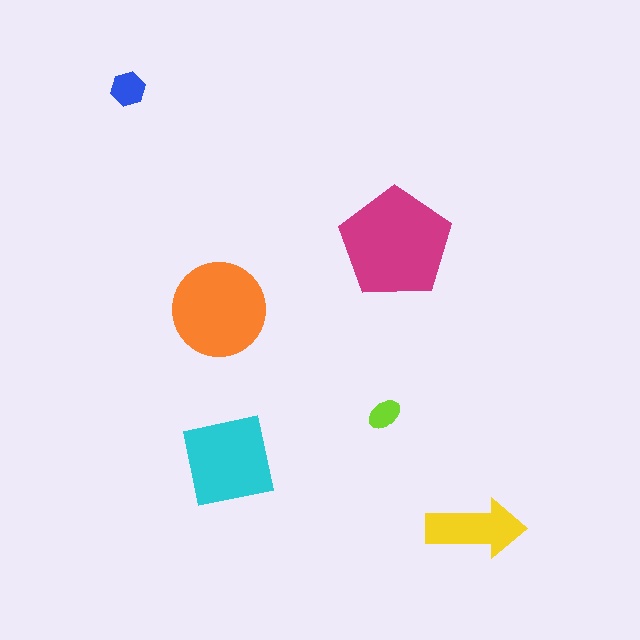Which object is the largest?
The magenta pentagon.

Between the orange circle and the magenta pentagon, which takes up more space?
The magenta pentagon.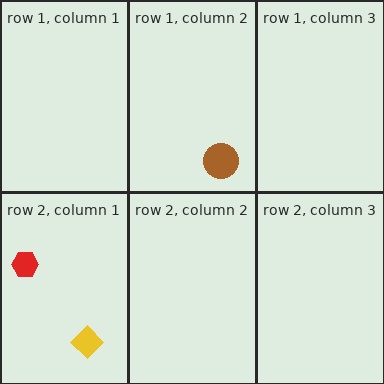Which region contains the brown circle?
The row 1, column 2 region.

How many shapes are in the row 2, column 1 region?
2.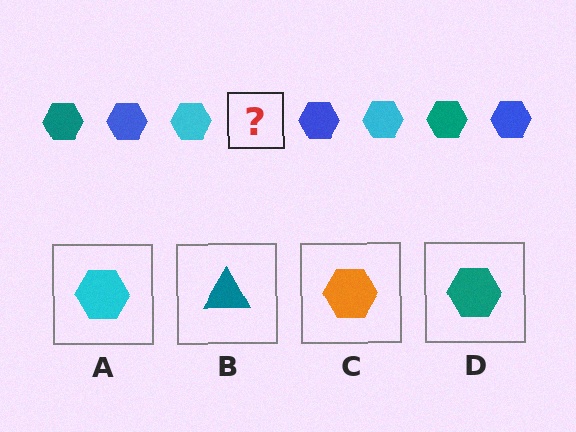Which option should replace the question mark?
Option D.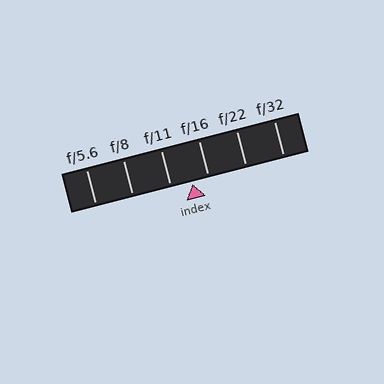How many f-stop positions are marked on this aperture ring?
There are 6 f-stop positions marked.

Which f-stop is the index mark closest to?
The index mark is closest to f/16.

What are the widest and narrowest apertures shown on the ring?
The widest aperture shown is f/5.6 and the narrowest is f/32.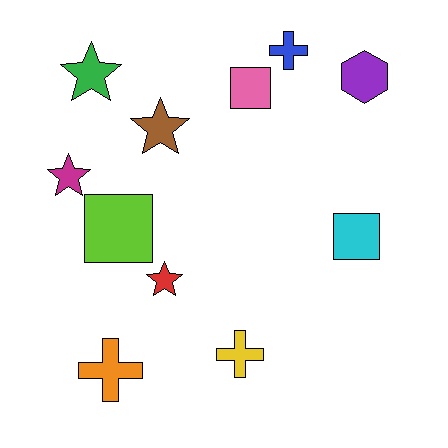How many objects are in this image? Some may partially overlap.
There are 11 objects.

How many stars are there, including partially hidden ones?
There are 4 stars.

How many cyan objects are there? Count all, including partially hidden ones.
There is 1 cyan object.